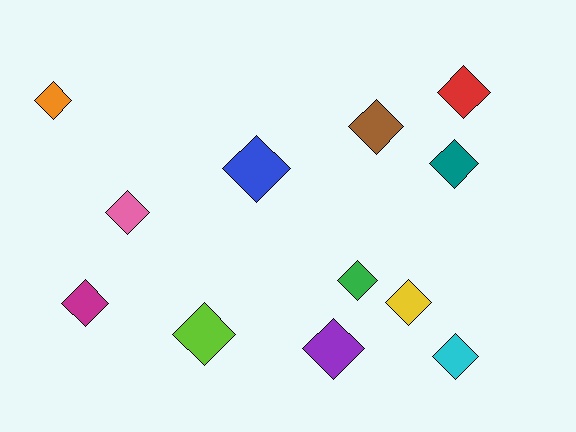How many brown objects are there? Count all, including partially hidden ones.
There is 1 brown object.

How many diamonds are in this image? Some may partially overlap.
There are 12 diamonds.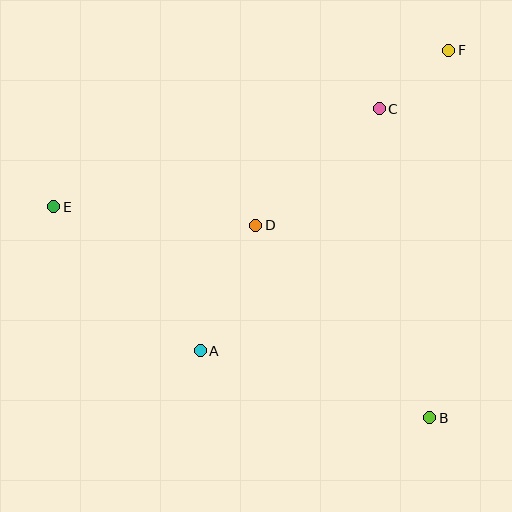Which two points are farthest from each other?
Points B and E are farthest from each other.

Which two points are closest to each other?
Points C and F are closest to each other.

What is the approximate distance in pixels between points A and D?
The distance between A and D is approximately 137 pixels.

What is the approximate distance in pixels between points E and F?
The distance between E and F is approximately 425 pixels.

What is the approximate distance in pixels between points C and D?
The distance between C and D is approximately 170 pixels.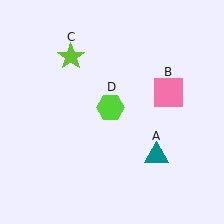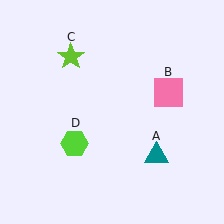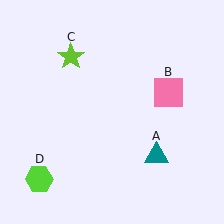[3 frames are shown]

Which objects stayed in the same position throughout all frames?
Teal triangle (object A) and pink square (object B) and lime star (object C) remained stationary.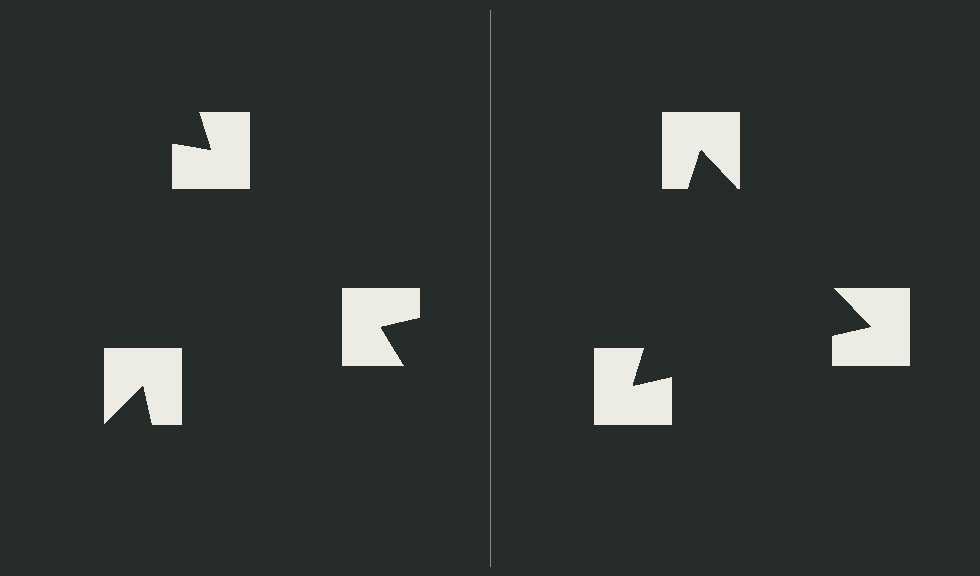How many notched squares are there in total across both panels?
6 — 3 on each side.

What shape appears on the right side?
An illusory triangle.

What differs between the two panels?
The notched squares are positioned identically on both sides; only the wedge orientations differ. On the right they align to a triangle; on the left they are misaligned.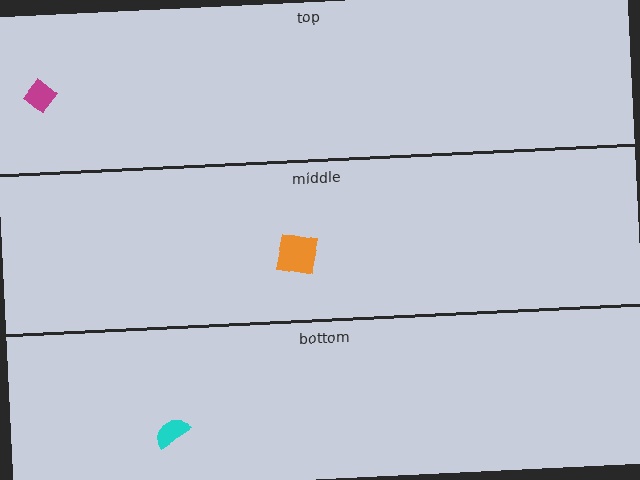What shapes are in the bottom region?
The cyan semicircle.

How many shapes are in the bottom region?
1.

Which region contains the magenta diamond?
The top region.